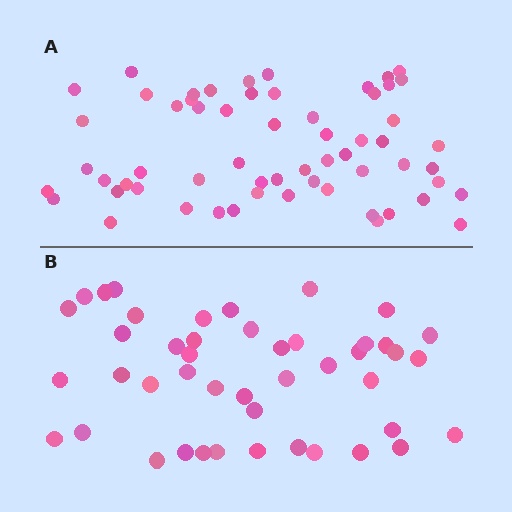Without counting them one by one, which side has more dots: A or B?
Region A (the top region) has more dots.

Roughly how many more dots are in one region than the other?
Region A has approximately 15 more dots than region B.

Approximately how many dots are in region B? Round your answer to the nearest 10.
About 40 dots. (The exact count is 45, which rounds to 40.)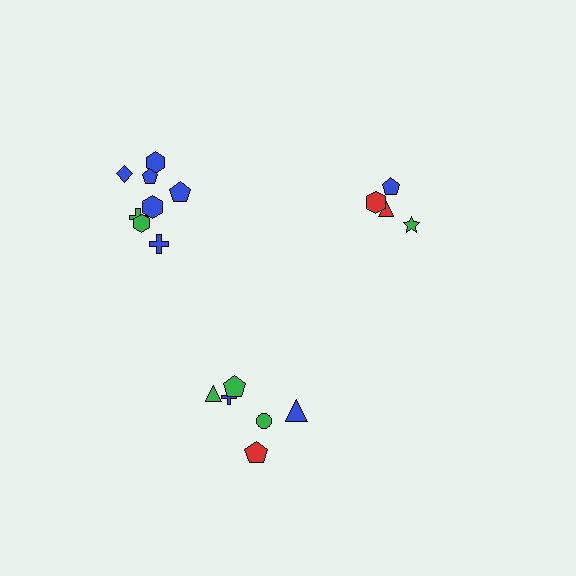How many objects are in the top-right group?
There are 4 objects.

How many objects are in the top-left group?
There are 8 objects.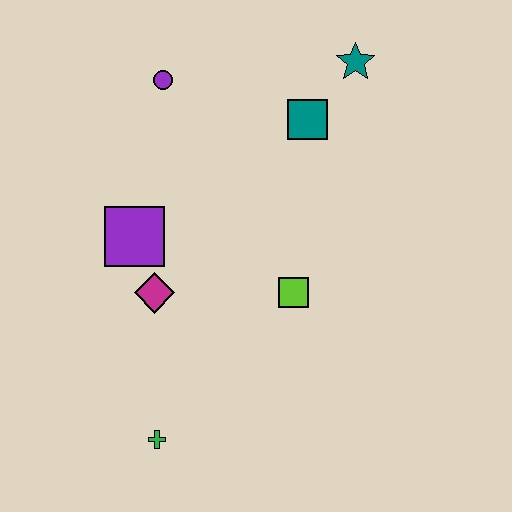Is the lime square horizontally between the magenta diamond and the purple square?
No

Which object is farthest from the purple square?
The teal star is farthest from the purple square.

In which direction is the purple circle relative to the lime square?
The purple circle is above the lime square.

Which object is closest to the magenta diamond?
The purple square is closest to the magenta diamond.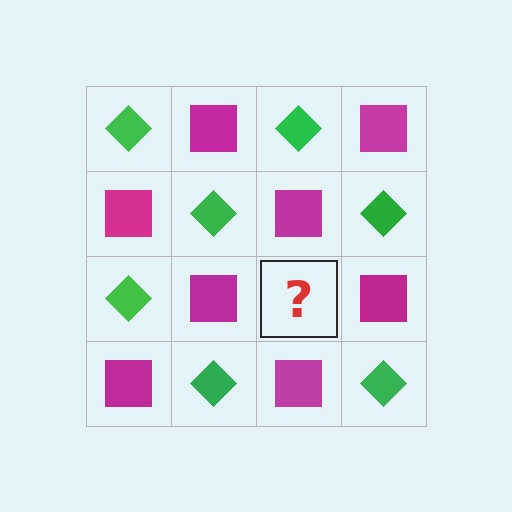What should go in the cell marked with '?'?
The missing cell should contain a green diamond.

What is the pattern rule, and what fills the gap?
The rule is that it alternates green diamond and magenta square in a checkerboard pattern. The gap should be filled with a green diamond.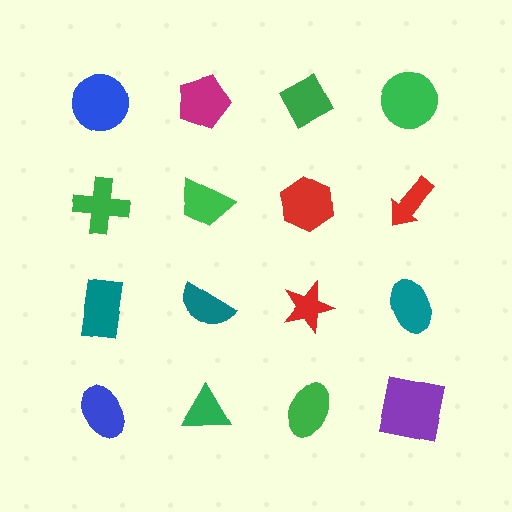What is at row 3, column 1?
A teal rectangle.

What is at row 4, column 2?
A green triangle.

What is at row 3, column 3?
A red star.